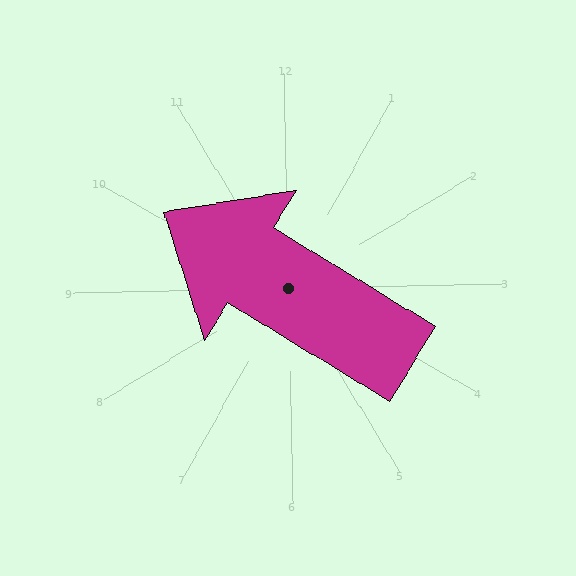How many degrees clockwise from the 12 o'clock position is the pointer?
Approximately 303 degrees.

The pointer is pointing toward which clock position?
Roughly 10 o'clock.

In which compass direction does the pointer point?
Northwest.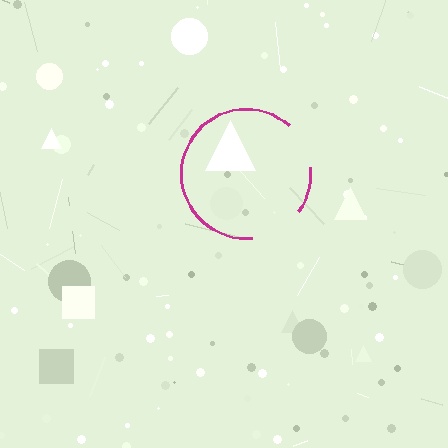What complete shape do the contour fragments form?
The contour fragments form a circle.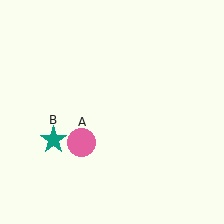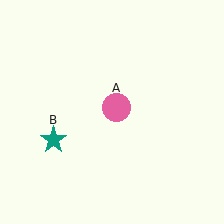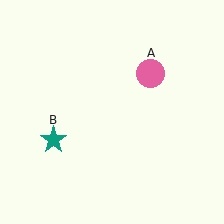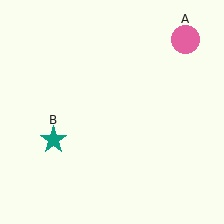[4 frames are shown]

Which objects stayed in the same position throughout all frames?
Teal star (object B) remained stationary.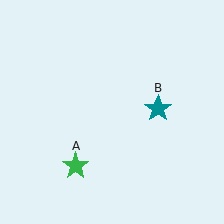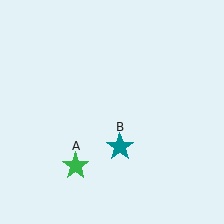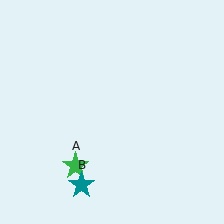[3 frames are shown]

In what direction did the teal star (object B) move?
The teal star (object B) moved down and to the left.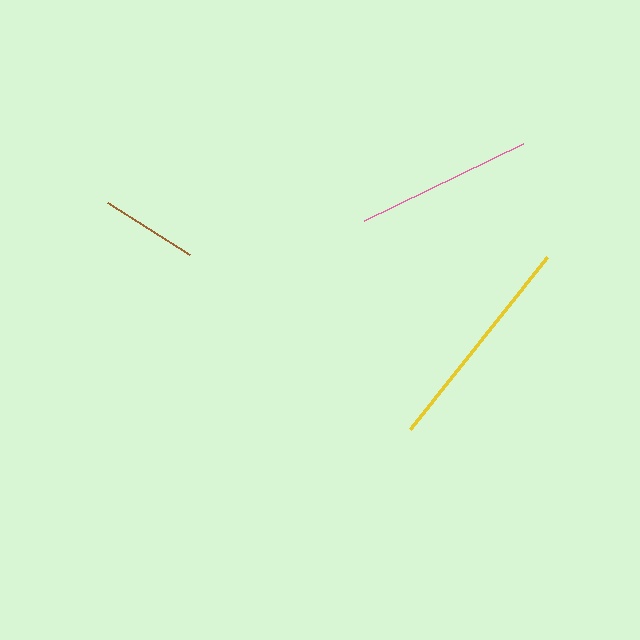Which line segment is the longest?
The yellow line is the longest at approximately 220 pixels.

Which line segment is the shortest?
The brown line is the shortest at approximately 97 pixels.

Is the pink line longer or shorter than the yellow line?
The yellow line is longer than the pink line.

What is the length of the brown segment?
The brown segment is approximately 97 pixels long.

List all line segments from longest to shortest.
From longest to shortest: yellow, pink, brown.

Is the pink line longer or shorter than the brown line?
The pink line is longer than the brown line.